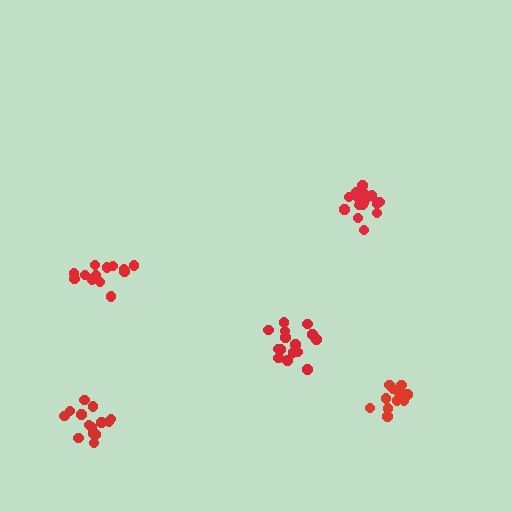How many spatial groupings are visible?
There are 5 spatial groupings.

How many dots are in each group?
Group 1: 12 dots, Group 2: 16 dots, Group 3: 16 dots, Group 4: 13 dots, Group 5: 14 dots (71 total).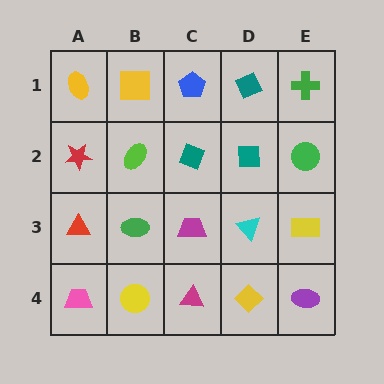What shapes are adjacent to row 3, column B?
A lime ellipse (row 2, column B), a yellow circle (row 4, column B), a red triangle (row 3, column A), a magenta trapezoid (row 3, column C).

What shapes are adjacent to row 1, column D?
A teal square (row 2, column D), a blue pentagon (row 1, column C), a green cross (row 1, column E).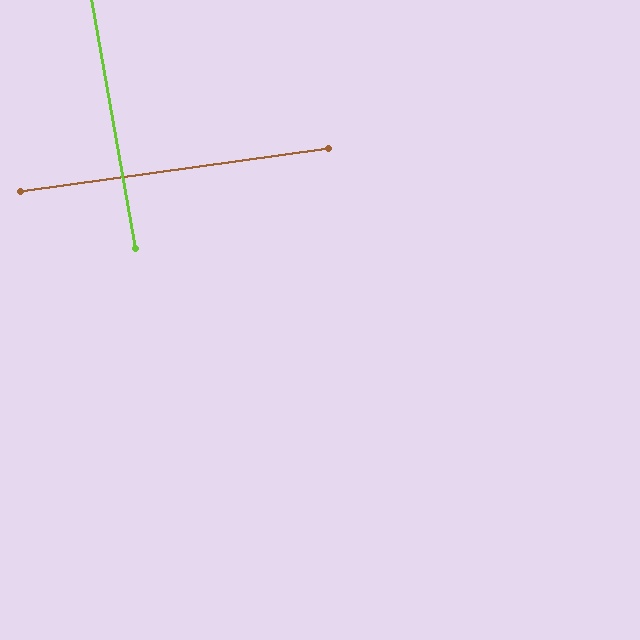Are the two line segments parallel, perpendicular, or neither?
Perpendicular — they meet at approximately 88°.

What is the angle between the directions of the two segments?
Approximately 88 degrees.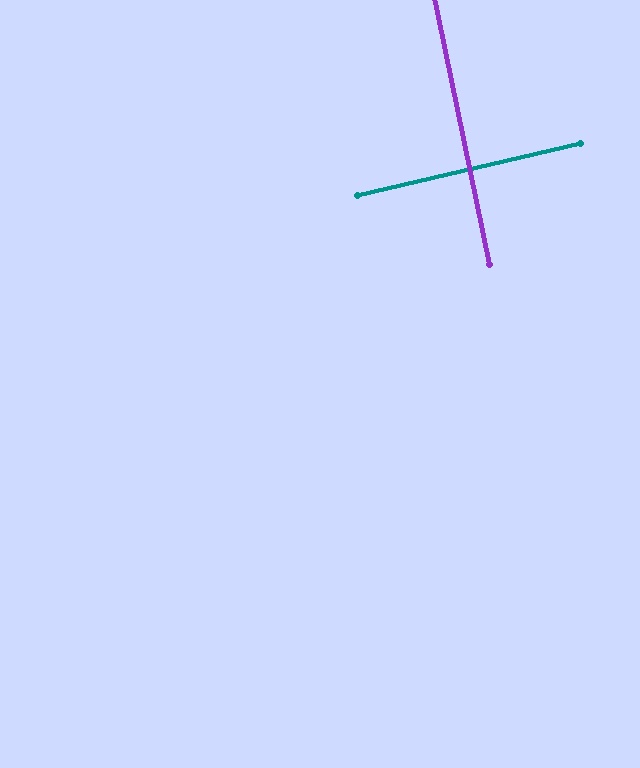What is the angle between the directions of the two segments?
Approximately 89 degrees.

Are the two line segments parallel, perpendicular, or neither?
Perpendicular — they meet at approximately 89°.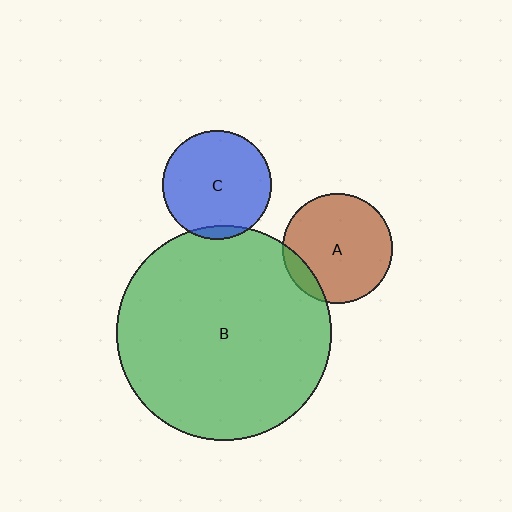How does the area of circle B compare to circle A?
Approximately 3.9 times.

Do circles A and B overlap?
Yes.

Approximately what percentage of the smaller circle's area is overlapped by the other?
Approximately 10%.